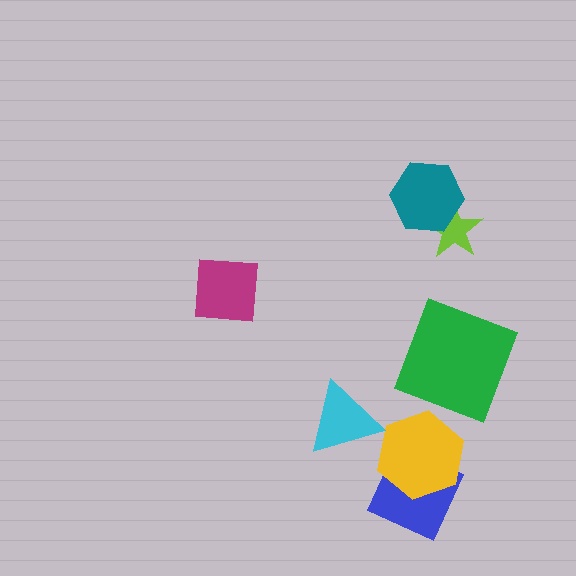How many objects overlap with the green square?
0 objects overlap with the green square.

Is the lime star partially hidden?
Yes, it is partially covered by another shape.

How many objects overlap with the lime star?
1 object overlaps with the lime star.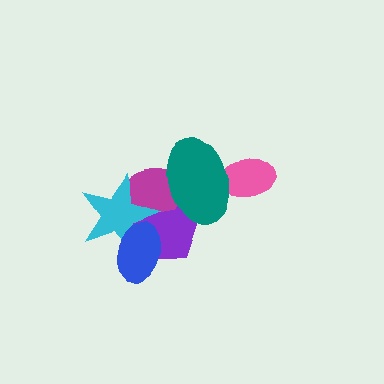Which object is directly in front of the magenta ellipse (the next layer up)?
The cyan star is directly in front of the magenta ellipse.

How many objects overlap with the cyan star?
3 objects overlap with the cyan star.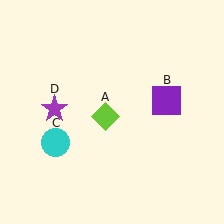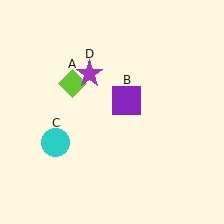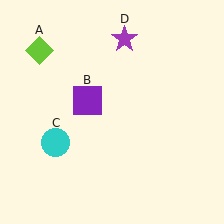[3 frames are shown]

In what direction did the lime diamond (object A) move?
The lime diamond (object A) moved up and to the left.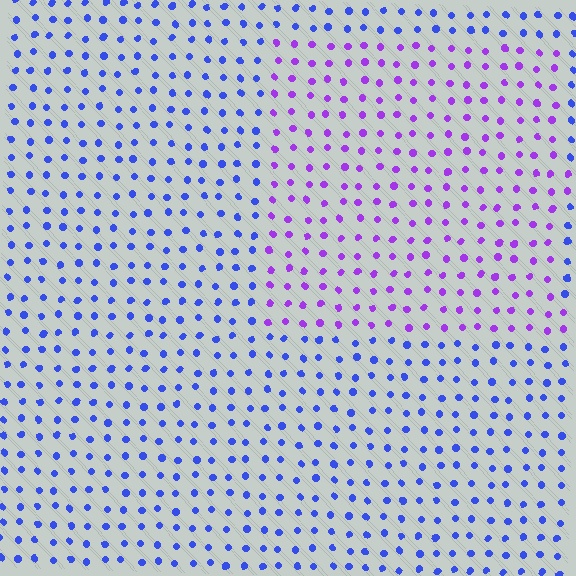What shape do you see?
I see a rectangle.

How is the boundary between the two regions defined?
The boundary is defined purely by a slight shift in hue (about 45 degrees). Spacing, size, and orientation are identical on both sides.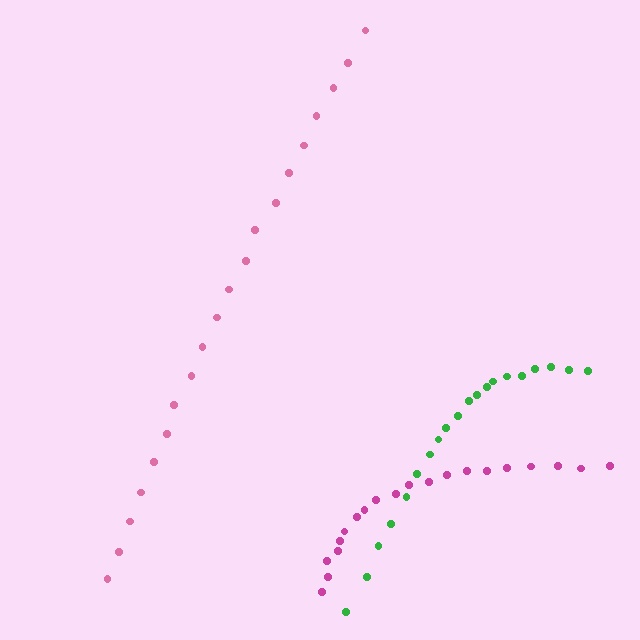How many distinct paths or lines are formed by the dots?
There are 3 distinct paths.